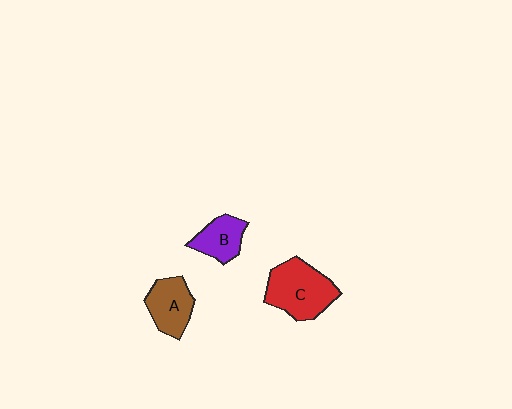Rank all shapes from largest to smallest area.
From largest to smallest: C (red), A (brown), B (purple).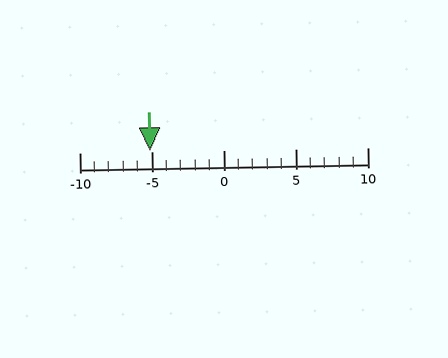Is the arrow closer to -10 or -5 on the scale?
The arrow is closer to -5.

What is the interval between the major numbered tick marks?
The major tick marks are spaced 5 units apart.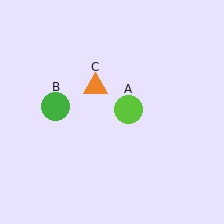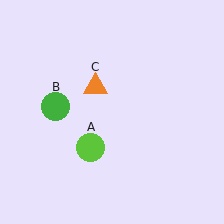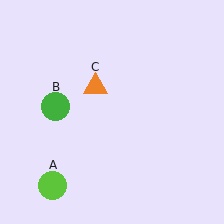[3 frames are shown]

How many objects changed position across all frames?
1 object changed position: lime circle (object A).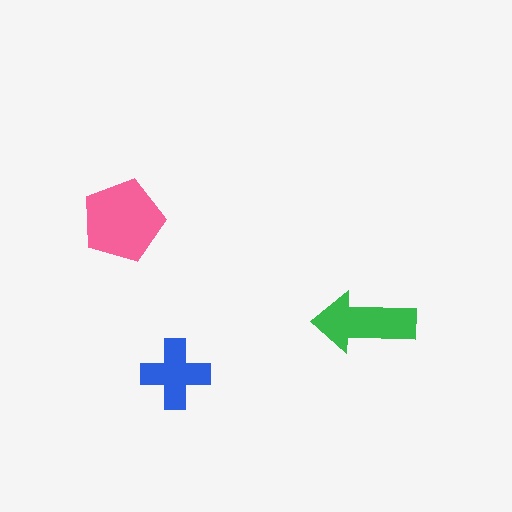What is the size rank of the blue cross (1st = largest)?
3rd.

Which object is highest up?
The pink pentagon is topmost.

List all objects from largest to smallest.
The pink pentagon, the green arrow, the blue cross.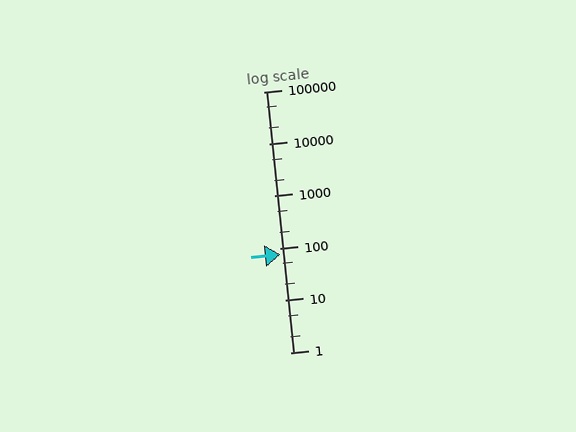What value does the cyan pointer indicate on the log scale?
The pointer indicates approximately 76.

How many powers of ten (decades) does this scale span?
The scale spans 5 decades, from 1 to 100000.